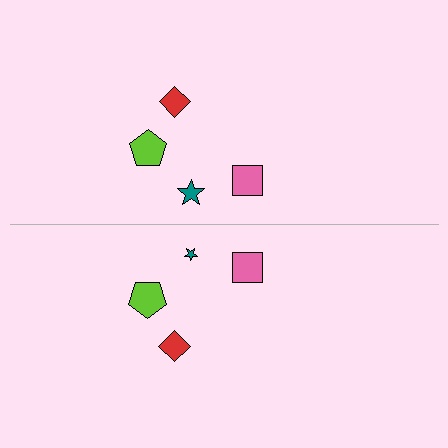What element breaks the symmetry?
The teal star on the bottom side has a different size than its mirror counterpart.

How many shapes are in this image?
There are 8 shapes in this image.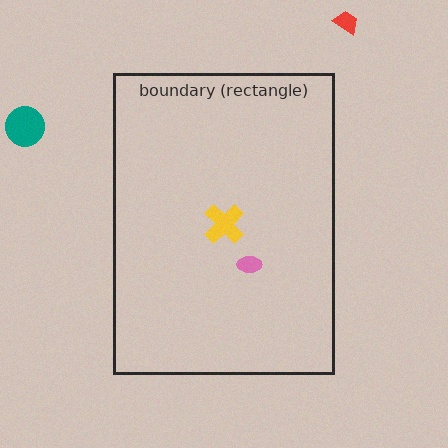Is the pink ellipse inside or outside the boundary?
Inside.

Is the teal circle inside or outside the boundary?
Outside.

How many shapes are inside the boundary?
2 inside, 2 outside.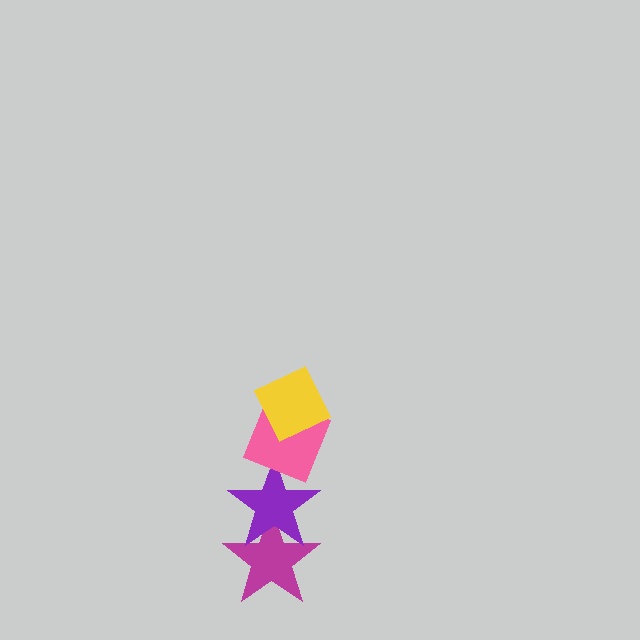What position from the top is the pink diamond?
The pink diamond is 2nd from the top.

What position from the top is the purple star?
The purple star is 3rd from the top.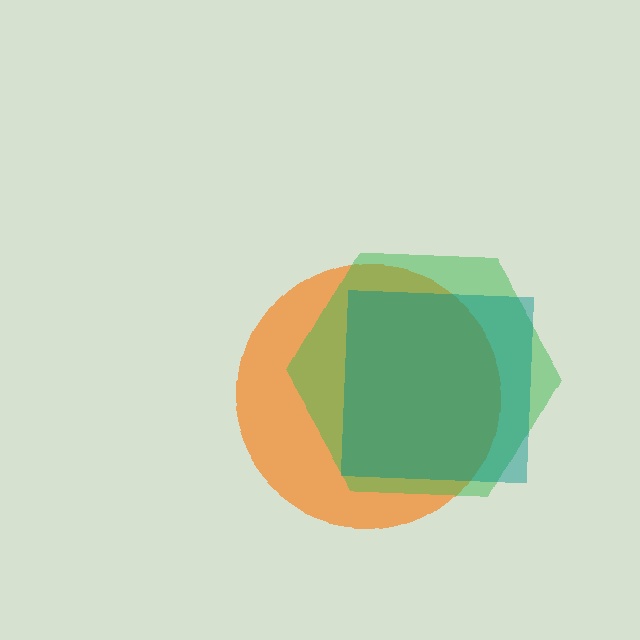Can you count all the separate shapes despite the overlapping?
Yes, there are 3 separate shapes.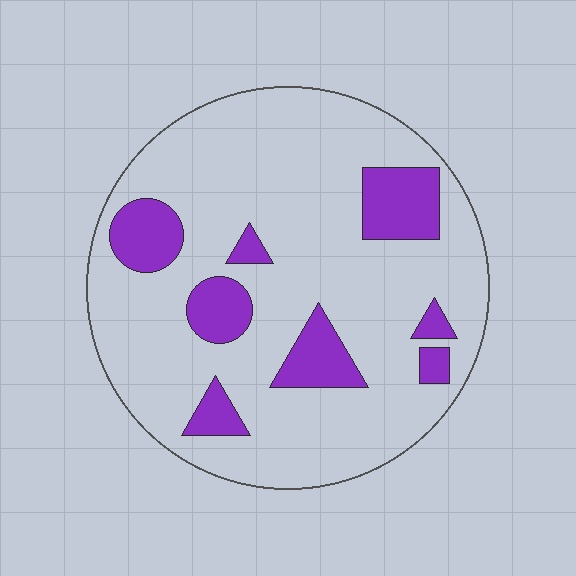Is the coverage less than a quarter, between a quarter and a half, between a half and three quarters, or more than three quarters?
Less than a quarter.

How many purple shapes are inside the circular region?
8.